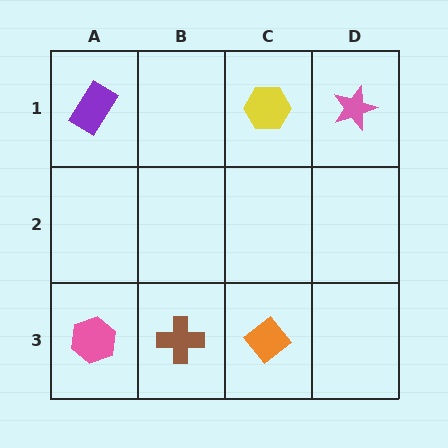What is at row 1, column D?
A pink star.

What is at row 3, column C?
An orange diamond.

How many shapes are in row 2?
0 shapes.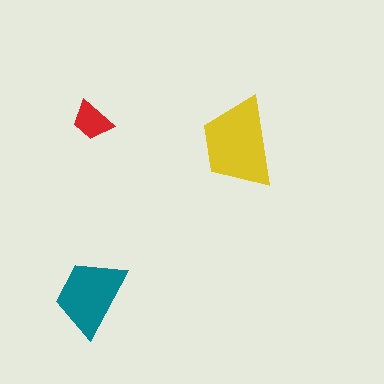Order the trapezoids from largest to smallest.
the yellow one, the teal one, the red one.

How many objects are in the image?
There are 3 objects in the image.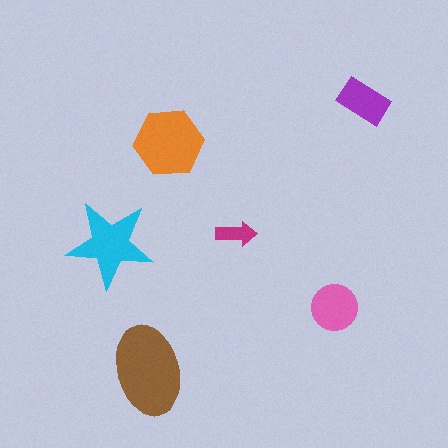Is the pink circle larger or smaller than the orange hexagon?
Smaller.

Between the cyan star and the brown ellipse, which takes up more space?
The brown ellipse.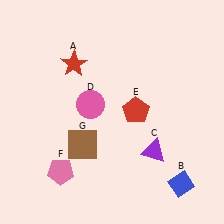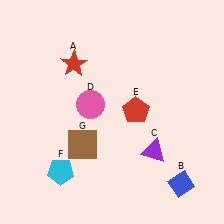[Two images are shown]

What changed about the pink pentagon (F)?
In Image 1, F is pink. In Image 2, it changed to cyan.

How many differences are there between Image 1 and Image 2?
There is 1 difference between the two images.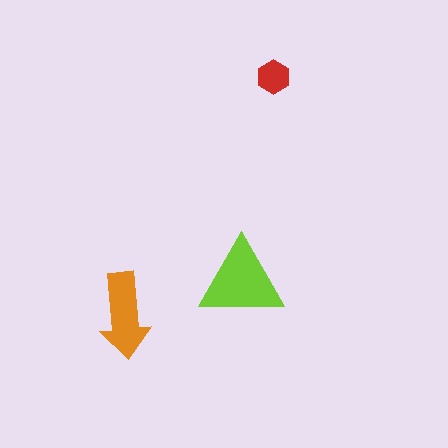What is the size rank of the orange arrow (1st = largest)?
2nd.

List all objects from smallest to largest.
The red hexagon, the orange arrow, the lime triangle.